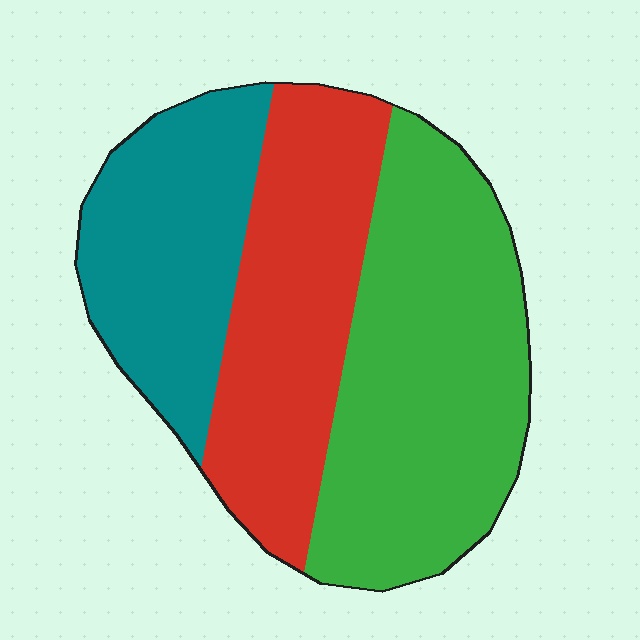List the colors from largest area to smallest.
From largest to smallest: green, red, teal.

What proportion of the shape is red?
Red covers 31% of the shape.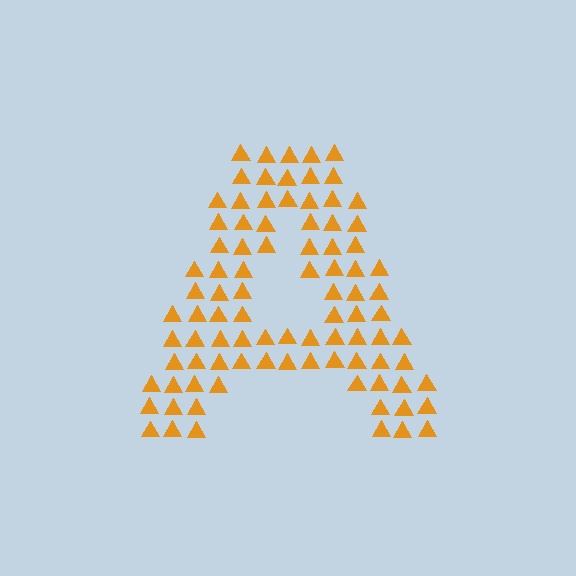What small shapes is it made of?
It is made of small triangles.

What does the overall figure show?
The overall figure shows the letter A.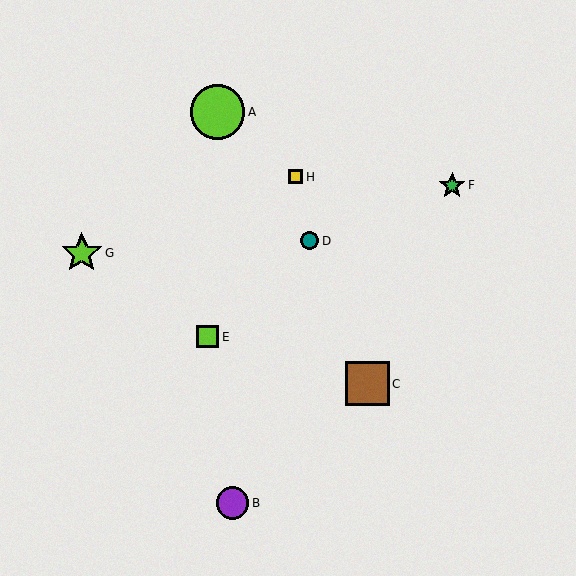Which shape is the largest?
The lime circle (labeled A) is the largest.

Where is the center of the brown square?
The center of the brown square is at (368, 384).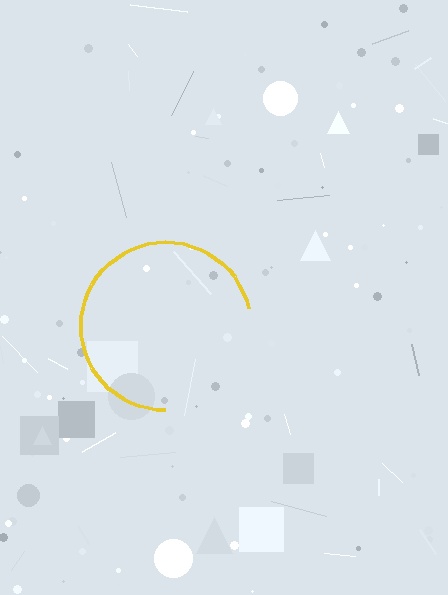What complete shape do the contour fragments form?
The contour fragments form a circle.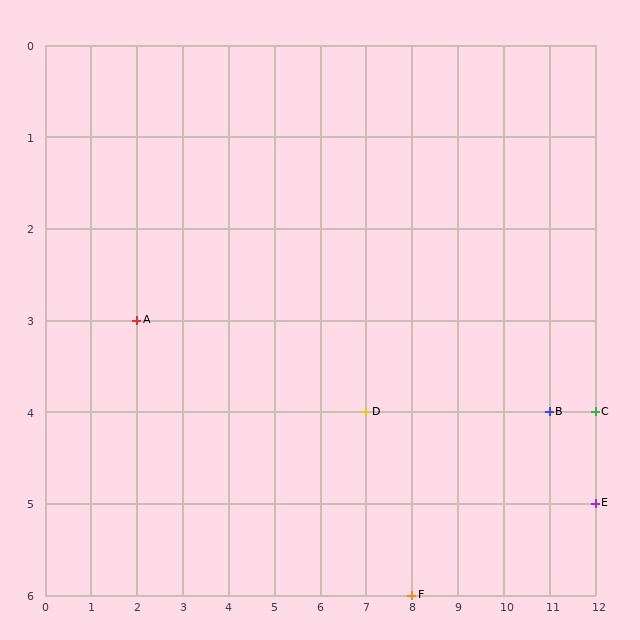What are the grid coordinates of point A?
Point A is at grid coordinates (2, 3).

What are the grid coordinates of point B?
Point B is at grid coordinates (11, 4).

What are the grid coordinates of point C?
Point C is at grid coordinates (12, 4).